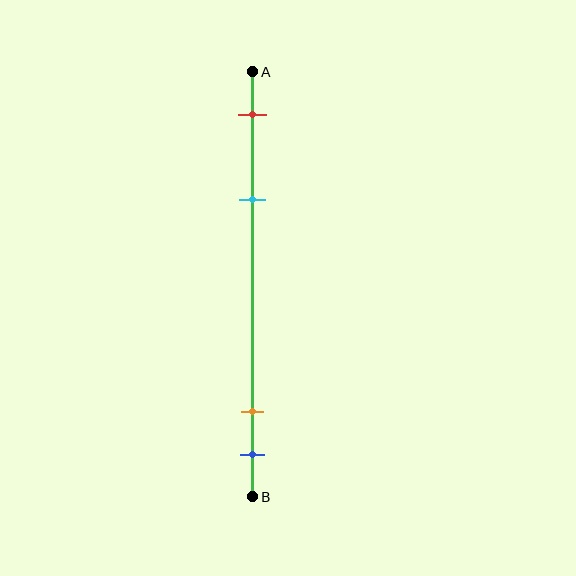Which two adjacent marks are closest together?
The orange and blue marks are the closest adjacent pair.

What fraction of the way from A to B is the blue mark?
The blue mark is approximately 90% (0.9) of the way from A to B.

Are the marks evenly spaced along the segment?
No, the marks are not evenly spaced.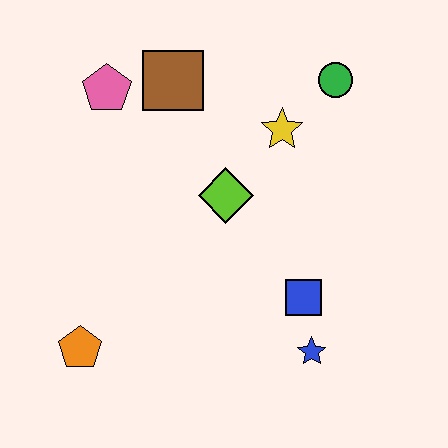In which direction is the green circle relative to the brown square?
The green circle is to the right of the brown square.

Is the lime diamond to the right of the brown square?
Yes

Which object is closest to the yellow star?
The green circle is closest to the yellow star.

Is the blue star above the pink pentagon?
No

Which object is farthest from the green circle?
The orange pentagon is farthest from the green circle.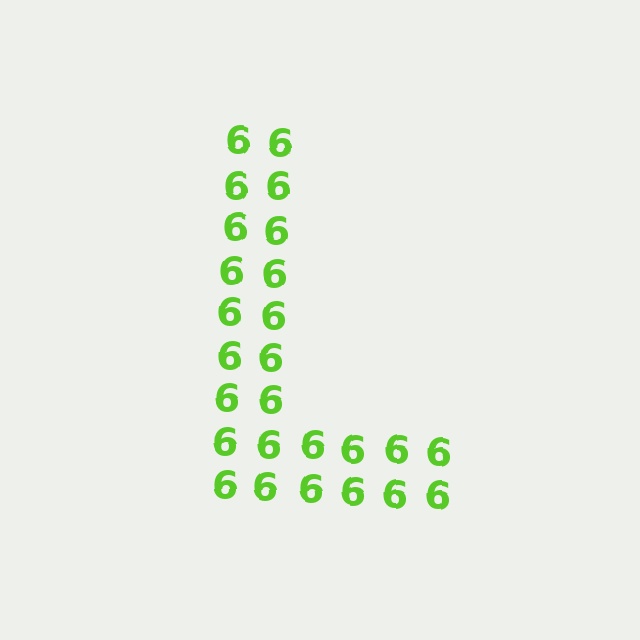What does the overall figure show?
The overall figure shows the letter L.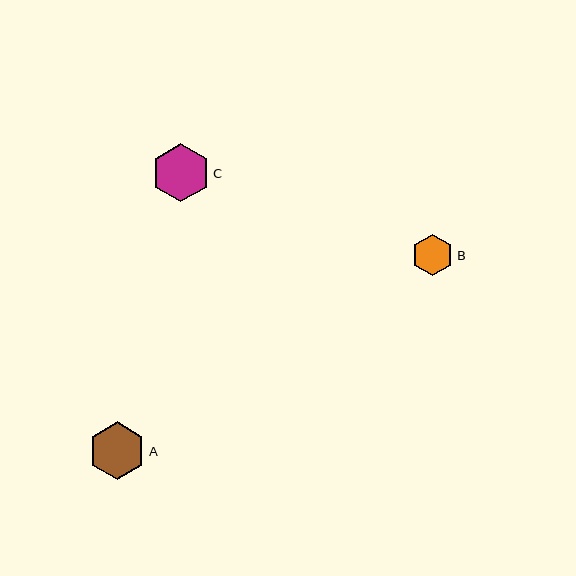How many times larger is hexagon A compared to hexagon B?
Hexagon A is approximately 1.4 times the size of hexagon B.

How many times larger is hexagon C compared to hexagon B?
Hexagon C is approximately 1.4 times the size of hexagon B.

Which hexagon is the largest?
Hexagon C is the largest with a size of approximately 58 pixels.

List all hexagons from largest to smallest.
From largest to smallest: C, A, B.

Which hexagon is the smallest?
Hexagon B is the smallest with a size of approximately 42 pixels.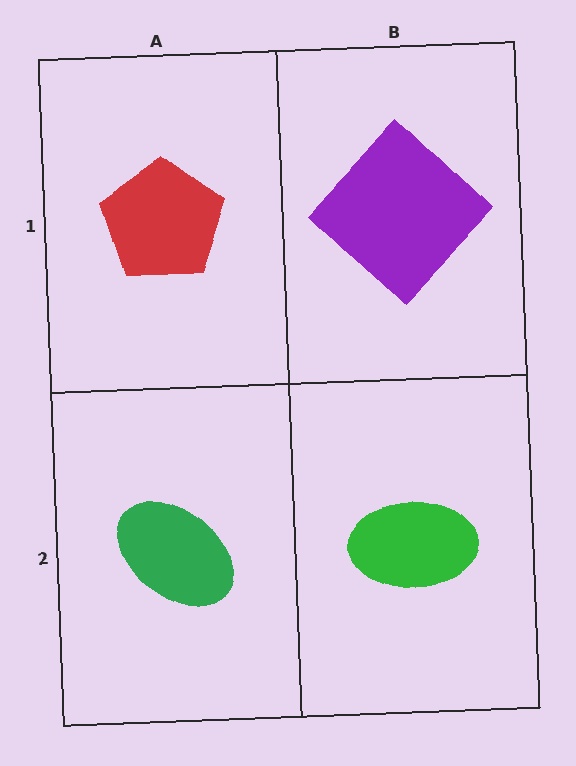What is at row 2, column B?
A green ellipse.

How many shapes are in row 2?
2 shapes.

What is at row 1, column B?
A purple diamond.